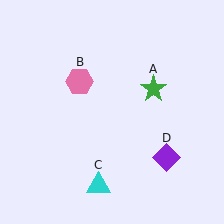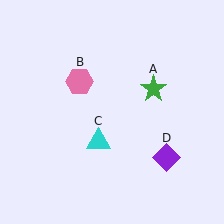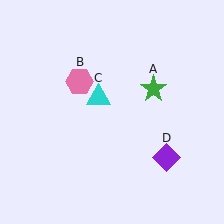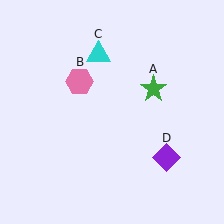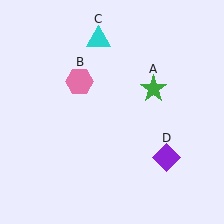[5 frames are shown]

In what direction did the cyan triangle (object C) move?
The cyan triangle (object C) moved up.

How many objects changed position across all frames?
1 object changed position: cyan triangle (object C).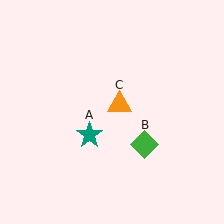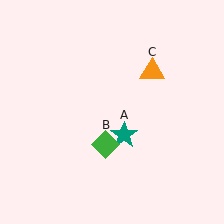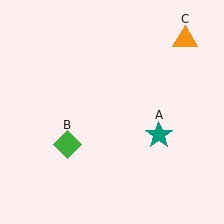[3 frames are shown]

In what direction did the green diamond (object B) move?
The green diamond (object B) moved left.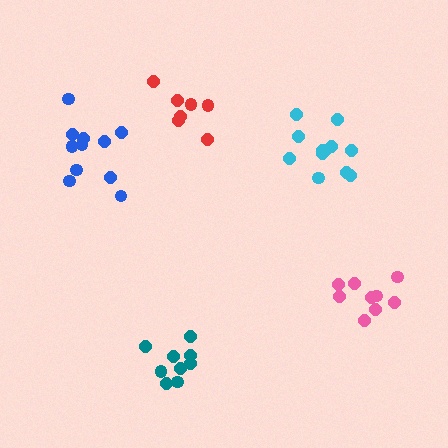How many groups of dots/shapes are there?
There are 5 groups.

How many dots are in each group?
Group 1: 12 dots, Group 2: 11 dots, Group 3: 9 dots, Group 4: 9 dots, Group 5: 7 dots (48 total).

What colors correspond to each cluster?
The clusters are colored: cyan, blue, pink, teal, red.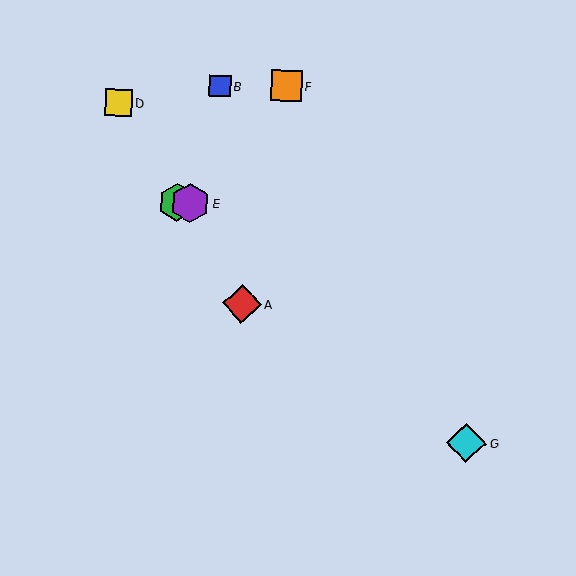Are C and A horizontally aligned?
No, C is at y≈202 and A is at y≈304.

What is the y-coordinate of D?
Object D is at y≈102.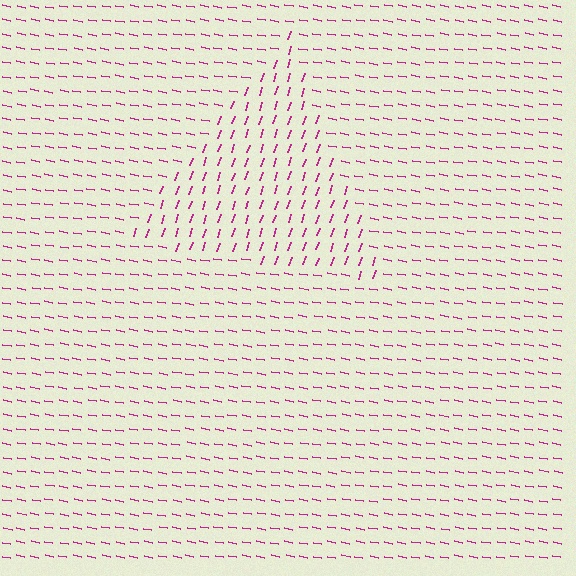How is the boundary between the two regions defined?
The boundary is defined purely by a change in line orientation (approximately 82 degrees difference). All lines are the same color and thickness.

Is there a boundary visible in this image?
Yes, there is a texture boundary formed by a change in line orientation.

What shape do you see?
I see a triangle.